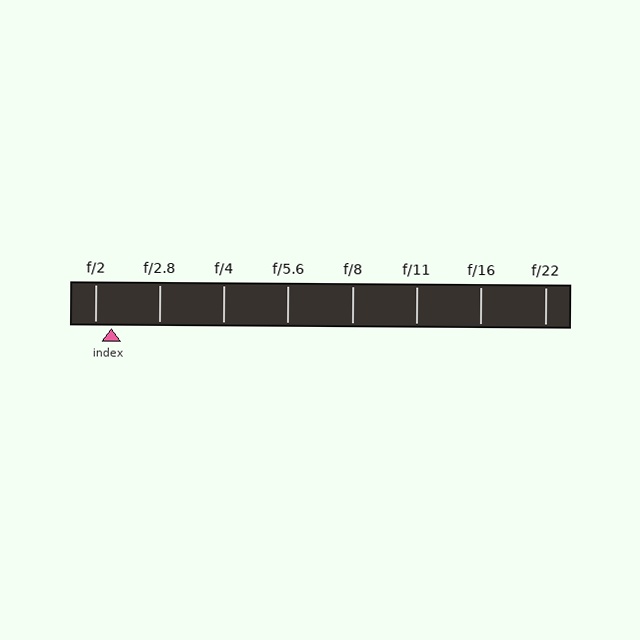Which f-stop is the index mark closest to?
The index mark is closest to f/2.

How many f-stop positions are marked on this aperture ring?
There are 8 f-stop positions marked.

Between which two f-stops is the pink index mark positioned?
The index mark is between f/2 and f/2.8.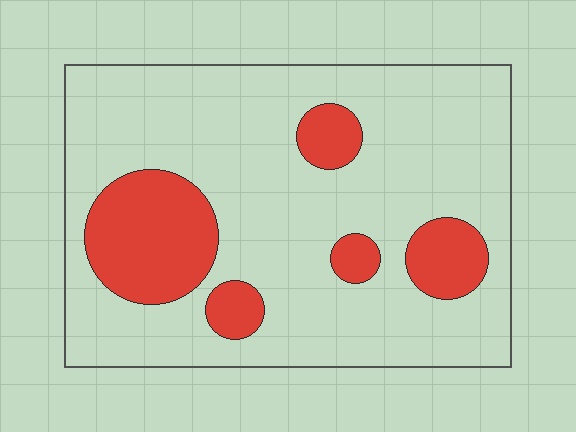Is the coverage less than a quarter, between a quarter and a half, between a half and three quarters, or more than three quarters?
Less than a quarter.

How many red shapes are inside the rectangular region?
5.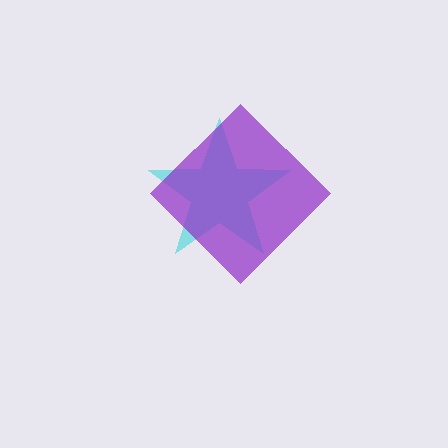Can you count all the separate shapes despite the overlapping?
Yes, there are 2 separate shapes.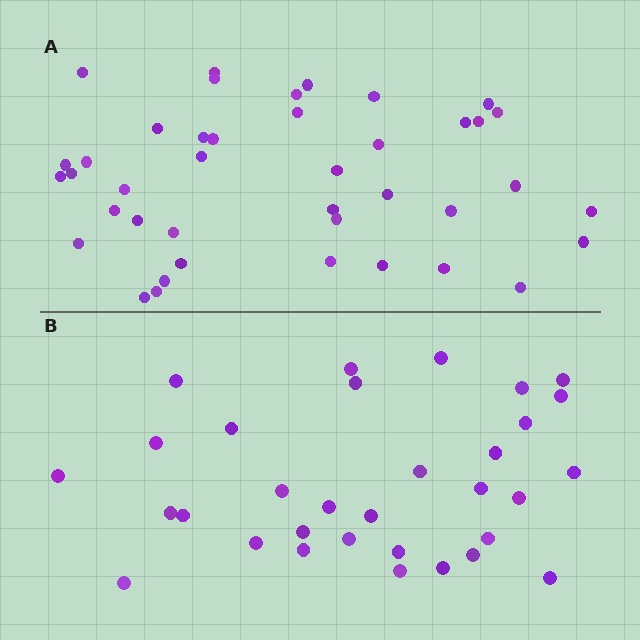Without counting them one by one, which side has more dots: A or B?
Region A (the top region) has more dots.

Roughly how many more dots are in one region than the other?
Region A has roughly 8 or so more dots than region B.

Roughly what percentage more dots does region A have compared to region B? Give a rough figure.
About 30% more.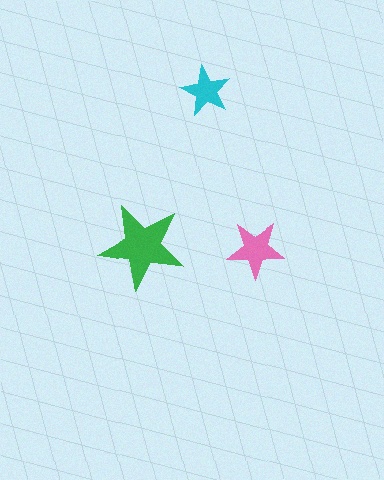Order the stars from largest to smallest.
the green one, the pink one, the cyan one.